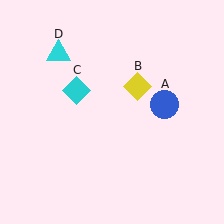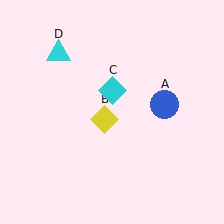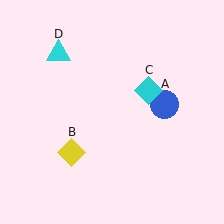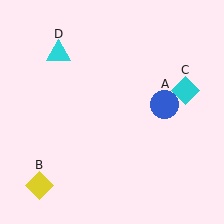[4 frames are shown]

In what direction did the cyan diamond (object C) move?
The cyan diamond (object C) moved right.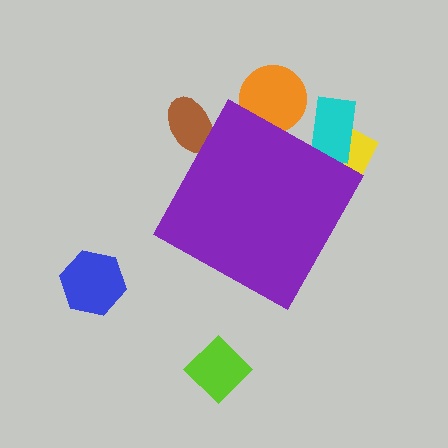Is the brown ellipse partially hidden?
Yes, the brown ellipse is partially hidden behind the purple diamond.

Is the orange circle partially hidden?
Yes, the orange circle is partially hidden behind the purple diamond.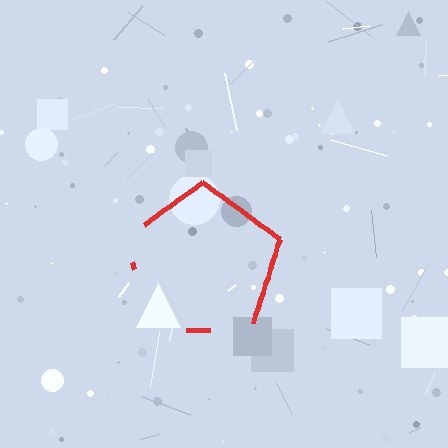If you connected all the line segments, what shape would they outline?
They would outline a pentagon.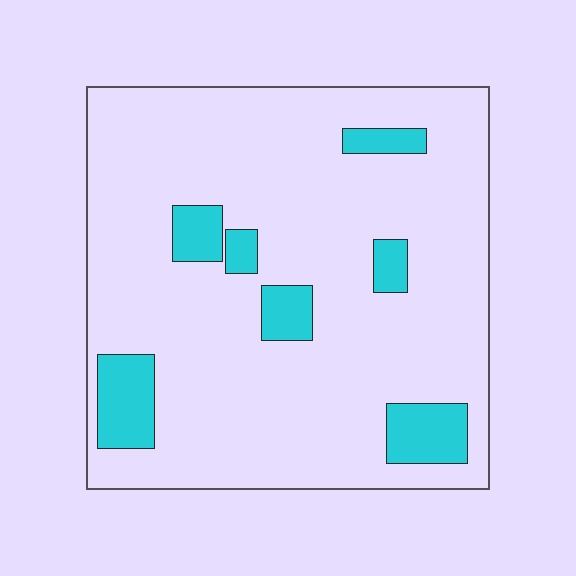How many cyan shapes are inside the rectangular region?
7.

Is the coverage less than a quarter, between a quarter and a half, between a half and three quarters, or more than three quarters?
Less than a quarter.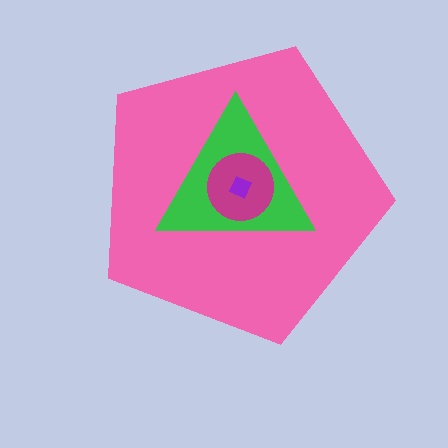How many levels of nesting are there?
4.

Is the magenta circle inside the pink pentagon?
Yes.